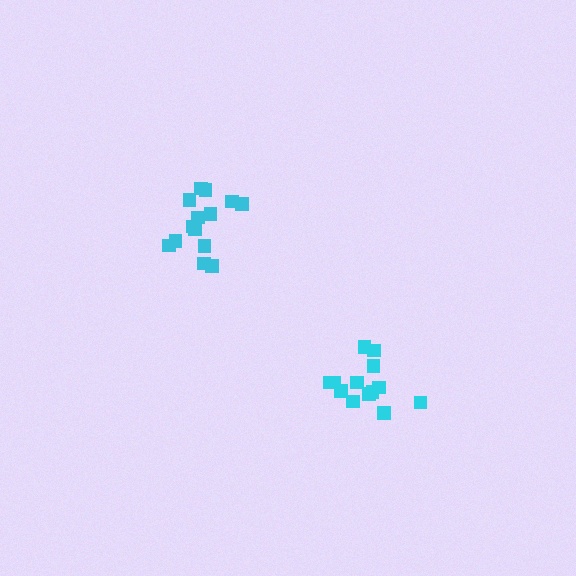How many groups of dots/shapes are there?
There are 2 groups.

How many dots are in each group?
Group 1: 14 dots, Group 2: 13 dots (27 total).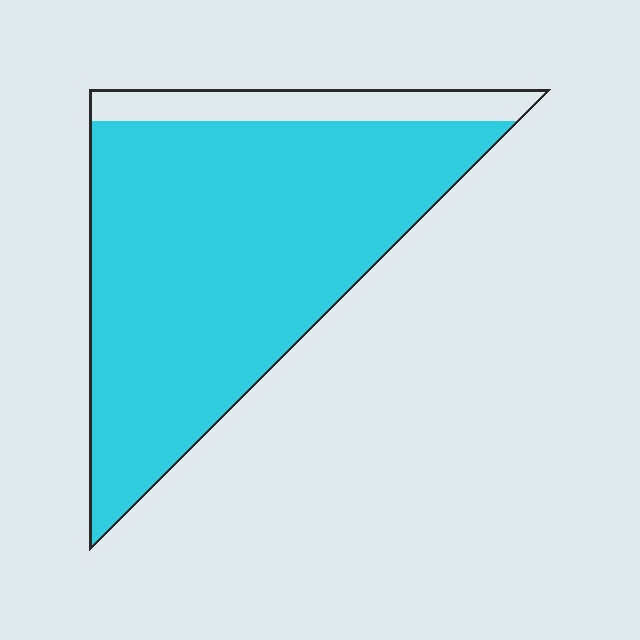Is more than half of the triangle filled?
Yes.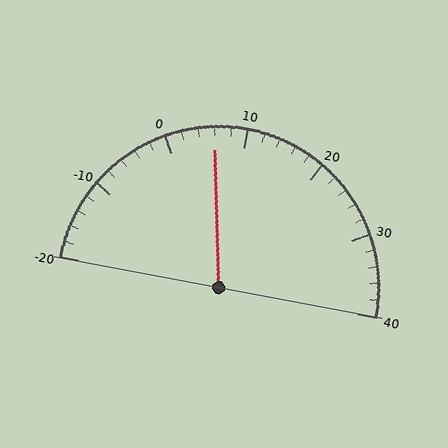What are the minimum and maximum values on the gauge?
The gauge ranges from -20 to 40.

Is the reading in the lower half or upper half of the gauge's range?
The reading is in the lower half of the range (-20 to 40).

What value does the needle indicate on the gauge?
The needle indicates approximately 6.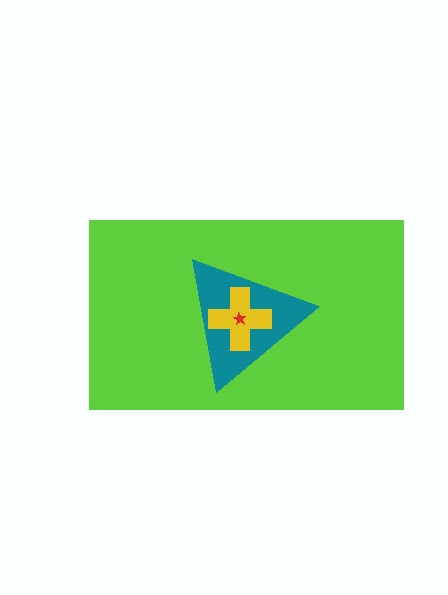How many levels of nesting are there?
4.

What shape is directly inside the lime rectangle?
The teal triangle.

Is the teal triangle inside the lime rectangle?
Yes.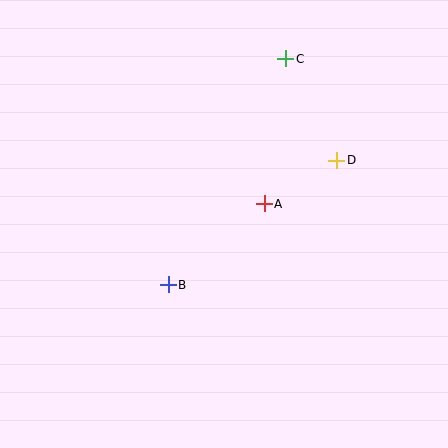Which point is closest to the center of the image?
Point A at (264, 204) is closest to the center.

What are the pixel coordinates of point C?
Point C is at (286, 59).